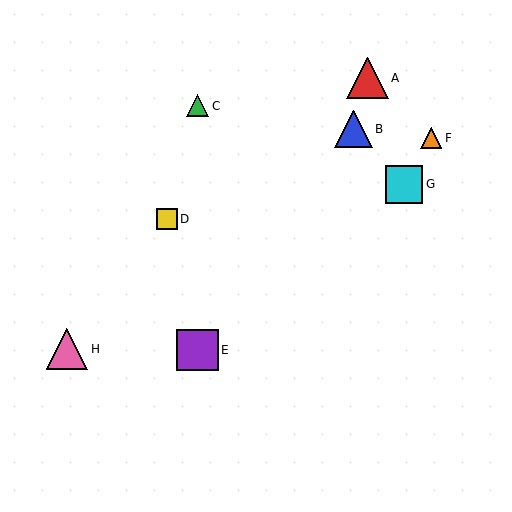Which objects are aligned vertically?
Objects C, E are aligned vertically.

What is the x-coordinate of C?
Object C is at x≈197.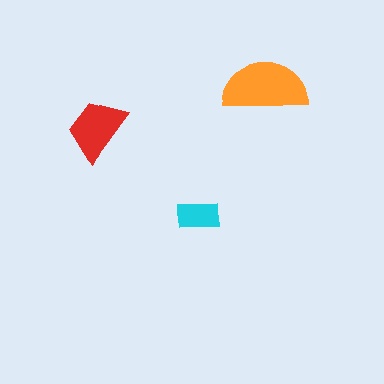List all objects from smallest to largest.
The cyan rectangle, the red trapezoid, the orange semicircle.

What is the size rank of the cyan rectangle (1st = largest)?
3rd.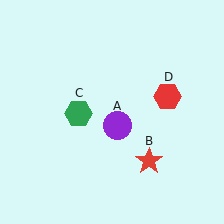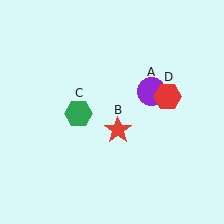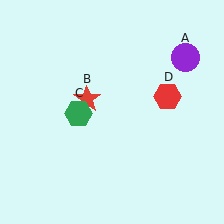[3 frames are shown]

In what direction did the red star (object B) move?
The red star (object B) moved up and to the left.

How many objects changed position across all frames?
2 objects changed position: purple circle (object A), red star (object B).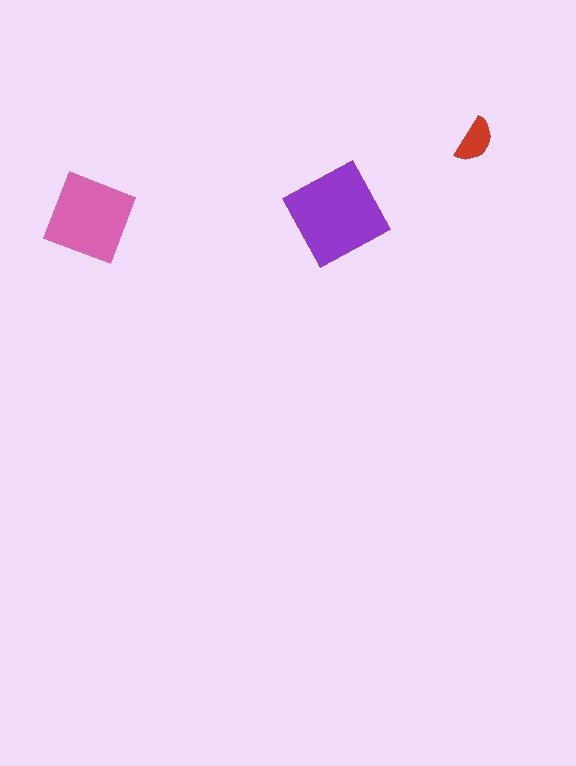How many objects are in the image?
There are 3 objects in the image.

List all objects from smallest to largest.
The red semicircle, the pink diamond, the purple square.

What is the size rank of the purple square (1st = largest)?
1st.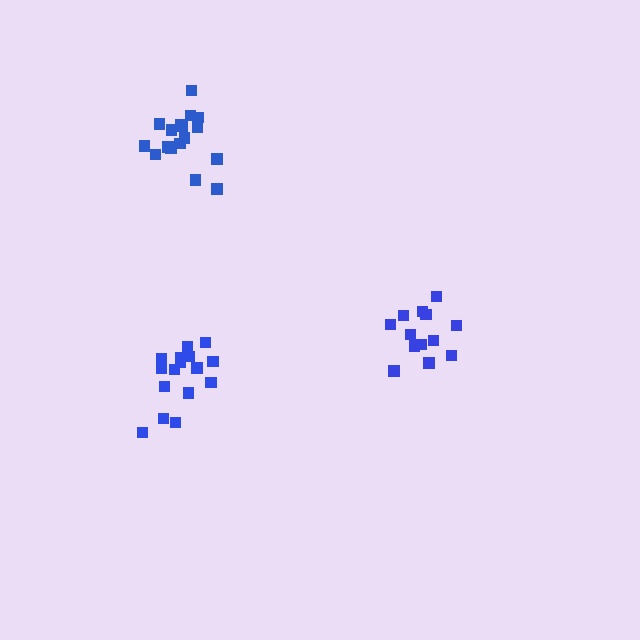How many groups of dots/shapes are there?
There are 3 groups.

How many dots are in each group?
Group 1: 17 dots, Group 2: 16 dots, Group 3: 13 dots (46 total).